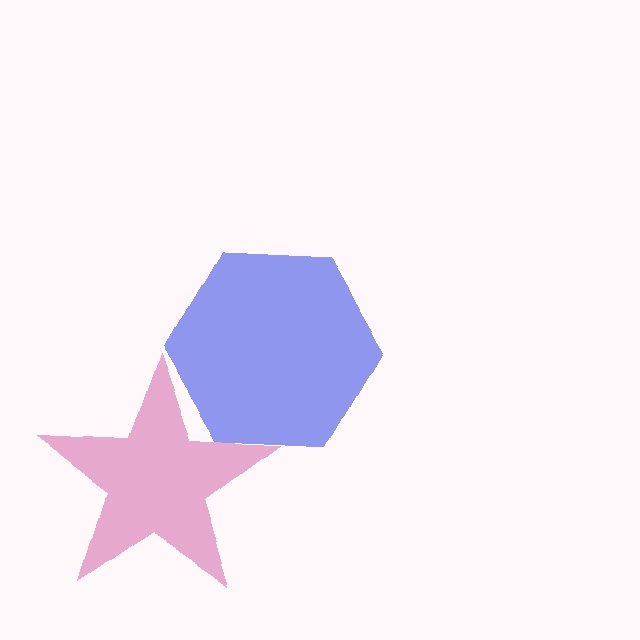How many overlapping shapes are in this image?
There are 2 overlapping shapes in the image.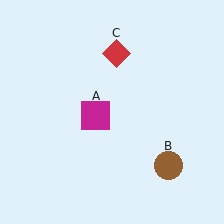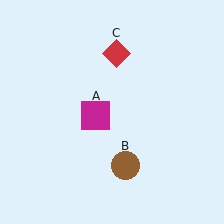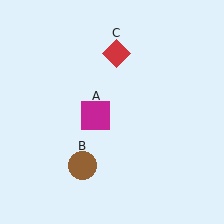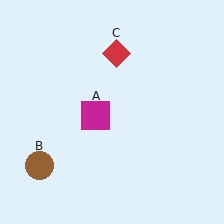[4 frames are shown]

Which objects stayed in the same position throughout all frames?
Magenta square (object A) and red diamond (object C) remained stationary.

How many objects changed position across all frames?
1 object changed position: brown circle (object B).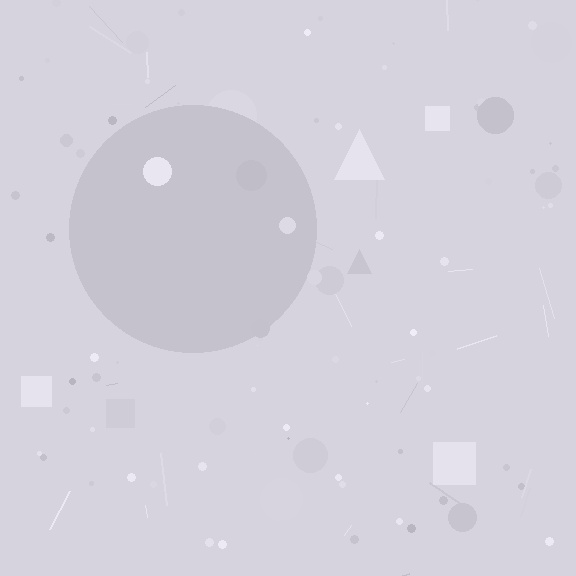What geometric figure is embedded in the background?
A circle is embedded in the background.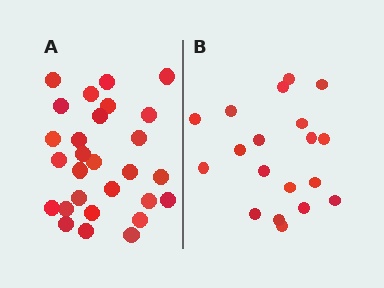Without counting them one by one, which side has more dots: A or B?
Region A (the left region) has more dots.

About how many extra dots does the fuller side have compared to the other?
Region A has roughly 8 or so more dots than region B.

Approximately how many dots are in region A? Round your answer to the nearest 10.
About 30 dots. (The exact count is 28, which rounds to 30.)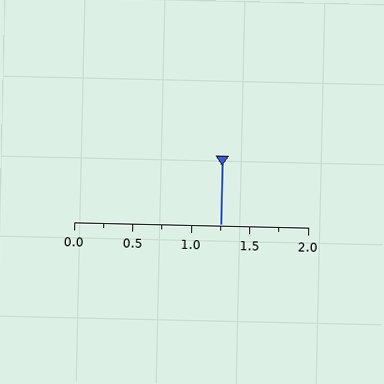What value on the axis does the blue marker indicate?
The marker indicates approximately 1.25.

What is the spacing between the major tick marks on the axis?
The major ticks are spaced 0.5 apart.